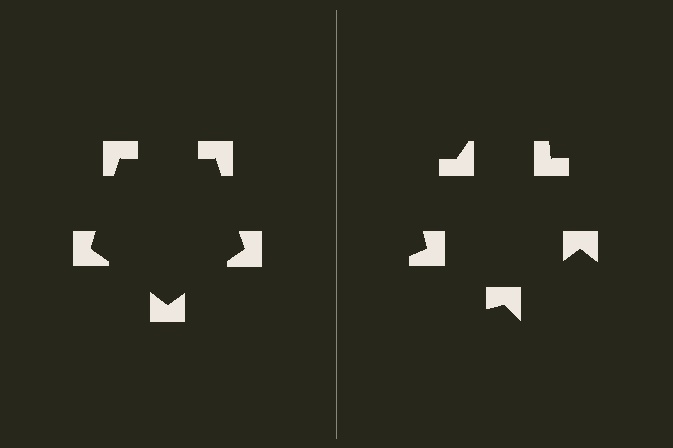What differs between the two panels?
The notched squares are positioned identically on both sides; only the wedge orientations differ. On the left they align to a pentagon; on the right they are misaligned.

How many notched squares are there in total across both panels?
10 — 5 on each side.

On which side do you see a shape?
An illusory pentagon appears on the left side. On the right side the wedge cuts are rotated, so no coherent shape forms.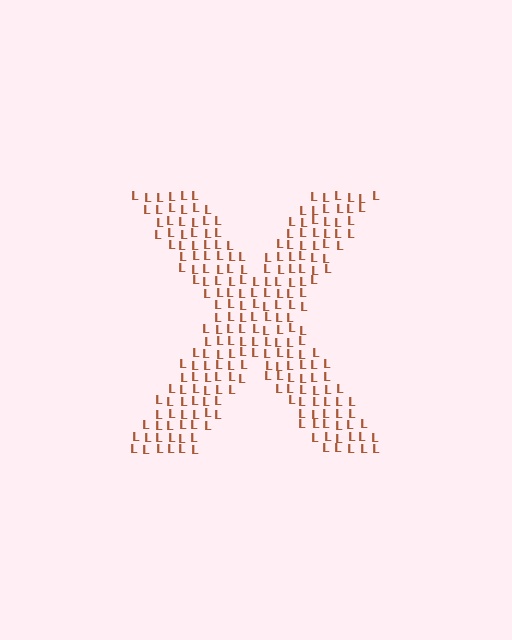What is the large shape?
The large shape is the letter X.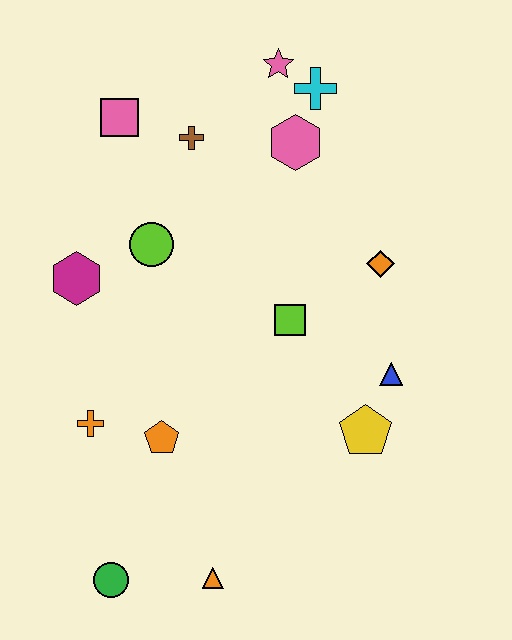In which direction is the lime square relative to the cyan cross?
The lime square is below the cyan cross.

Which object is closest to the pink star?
The cyan cross is closest to the pink star.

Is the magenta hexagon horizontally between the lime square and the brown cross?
No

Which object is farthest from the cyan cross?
The green circle is farthest from the cyan cross.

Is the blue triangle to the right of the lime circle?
Yes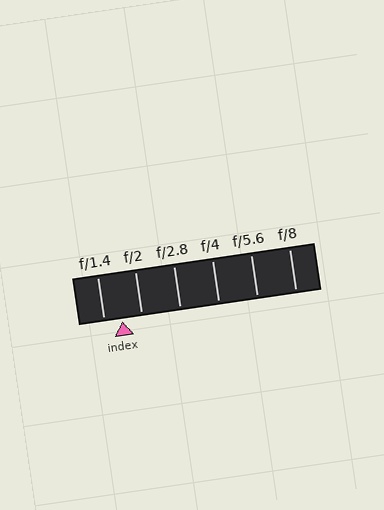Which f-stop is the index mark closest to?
The index mark is closest to f/1.4.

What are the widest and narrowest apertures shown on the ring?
The widest aperture shown is f/1.4 and the narrowest is f/8.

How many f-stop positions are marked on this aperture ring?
There are 6 f-stop positions marked.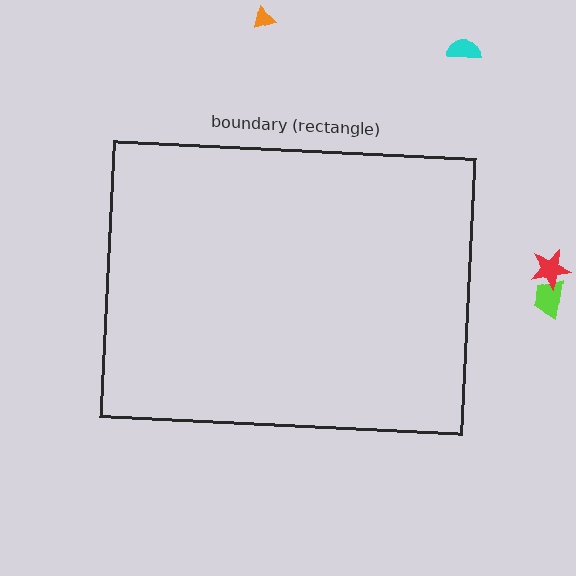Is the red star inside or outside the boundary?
Outside.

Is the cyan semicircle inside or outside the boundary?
Outside.